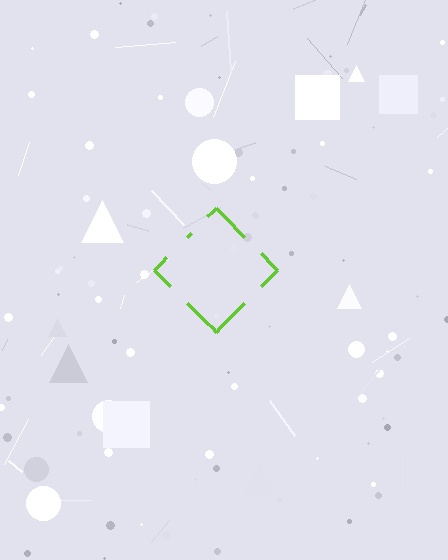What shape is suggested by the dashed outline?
The dashed outline suggests a diamond.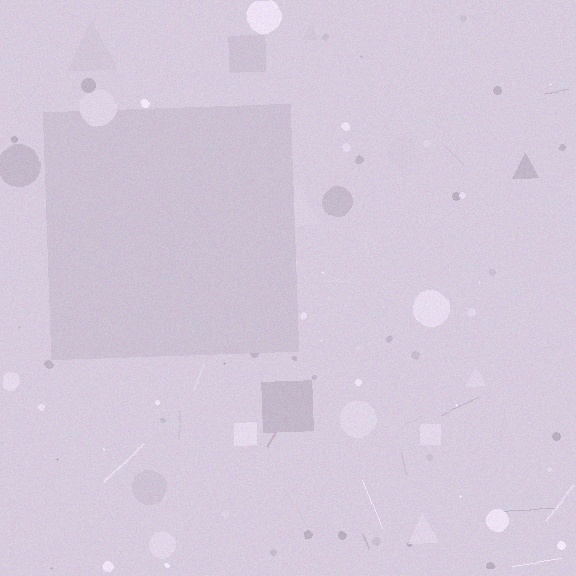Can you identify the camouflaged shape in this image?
The camouflaged shape is a square.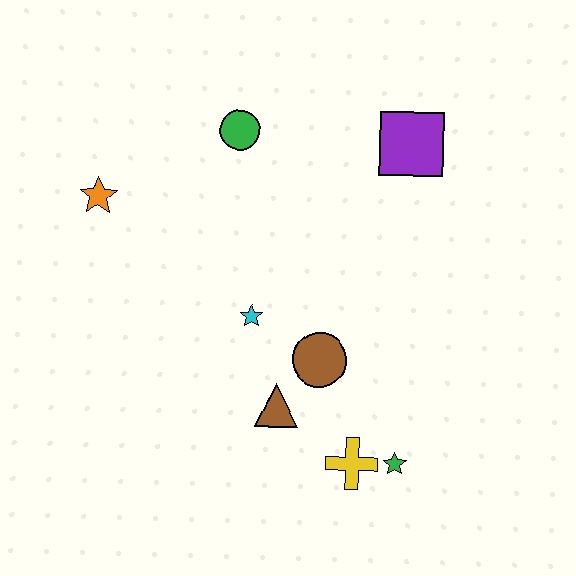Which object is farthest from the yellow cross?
The orange star is farthest from the yellow cross.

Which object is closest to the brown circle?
The brown triangle is closest to the brown circle.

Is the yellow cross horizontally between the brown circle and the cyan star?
No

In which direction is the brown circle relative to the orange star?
The brown circle is to the right of the orange star.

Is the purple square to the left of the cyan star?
No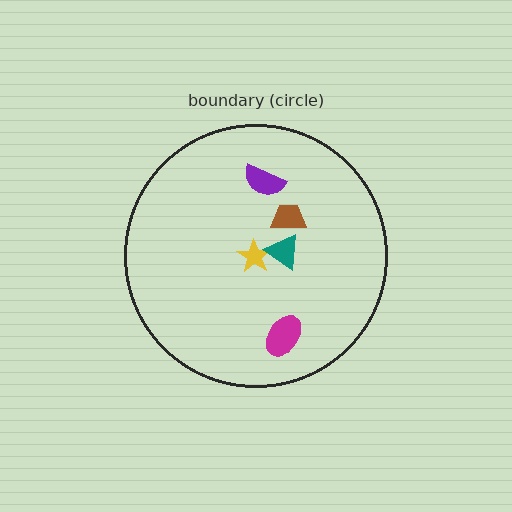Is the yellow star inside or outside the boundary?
Inside.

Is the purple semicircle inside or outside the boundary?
Inside.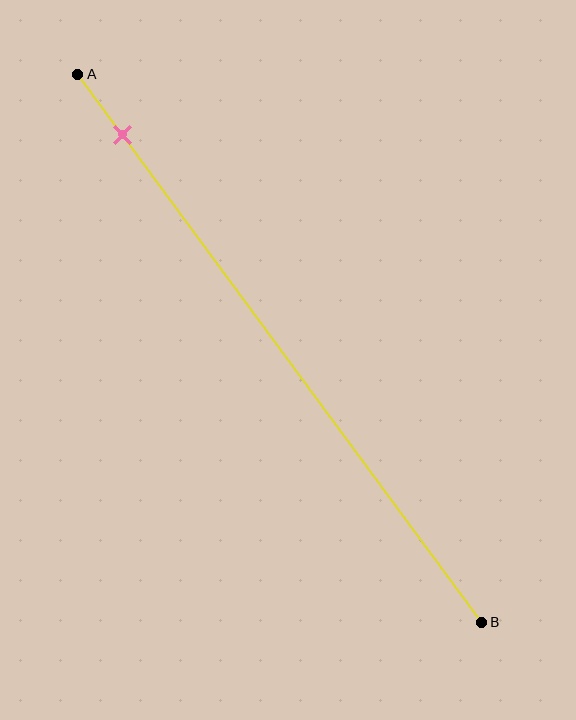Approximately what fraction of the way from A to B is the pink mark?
The pink mark is approximately 10% of the way from A to B.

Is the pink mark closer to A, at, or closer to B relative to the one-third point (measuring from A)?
The pink mark is closer to point A than the one-third point of segment AB.